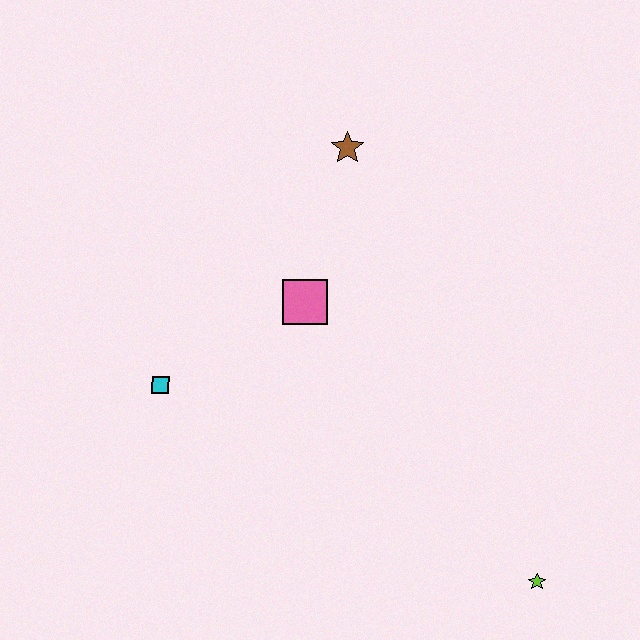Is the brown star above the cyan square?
Yes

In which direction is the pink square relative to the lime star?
The pink square is above the lime star.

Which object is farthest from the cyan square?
The lime star is farthest from the cyan square.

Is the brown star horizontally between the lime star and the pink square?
Yes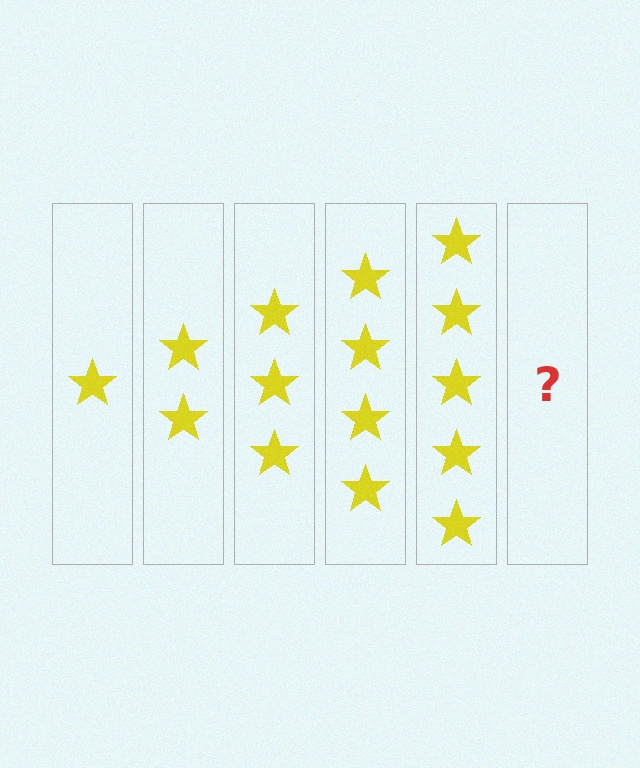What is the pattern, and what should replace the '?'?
The pattern is that each step adds one more star. The '?' should be 6 stars.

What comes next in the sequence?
The next element should be 6 stars.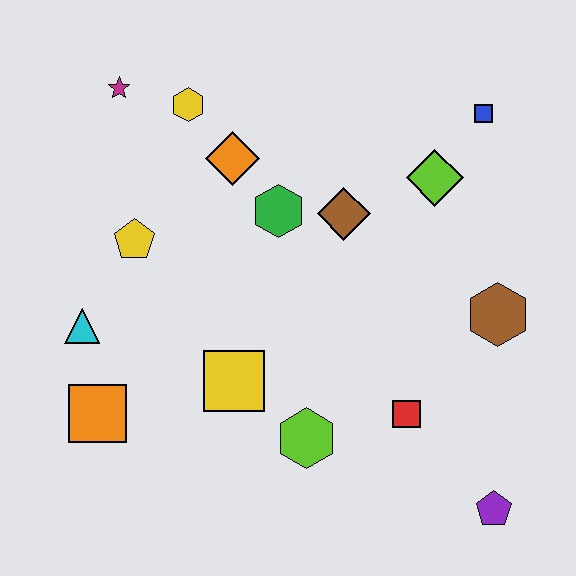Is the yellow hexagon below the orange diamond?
No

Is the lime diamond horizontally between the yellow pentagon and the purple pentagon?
Yes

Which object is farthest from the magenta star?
The purple pentagon is farthest from the magenta star.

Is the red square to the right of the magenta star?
Yes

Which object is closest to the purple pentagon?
The red square is closest to the purple pentagon.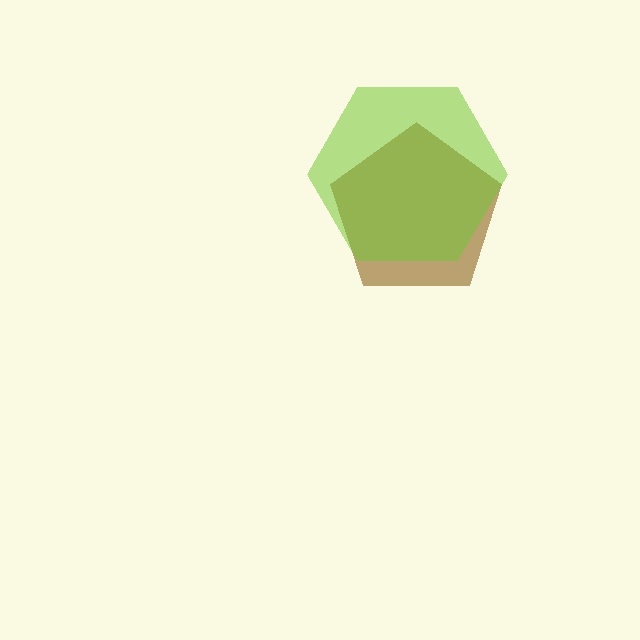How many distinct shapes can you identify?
There are 2 distinct shapes: a brown pentagon, a lime hexagon.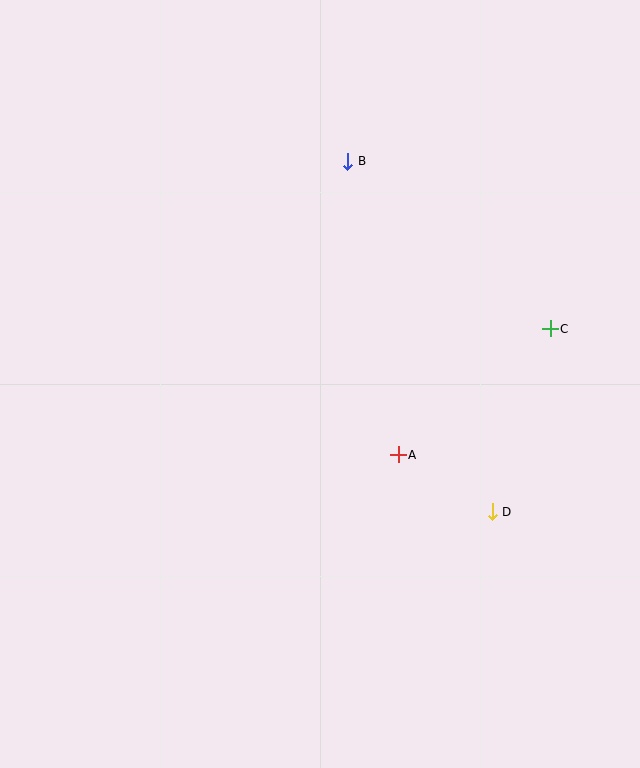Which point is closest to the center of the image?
Point A at (398, 455) is closest to the center.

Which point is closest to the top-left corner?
Point B is closest to the top-left corner.